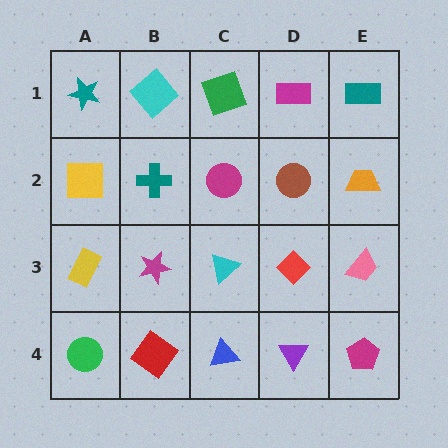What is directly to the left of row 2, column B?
A yellow square.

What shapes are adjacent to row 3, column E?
An orange trapezoid (row 2, column E), a magenta pentagon (row 4, column E), a red diamond (row 3, column D).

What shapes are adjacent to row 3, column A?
A yellow square (row 2, column A), a green circle (row 4, column A), a magenta star (row 3, column B).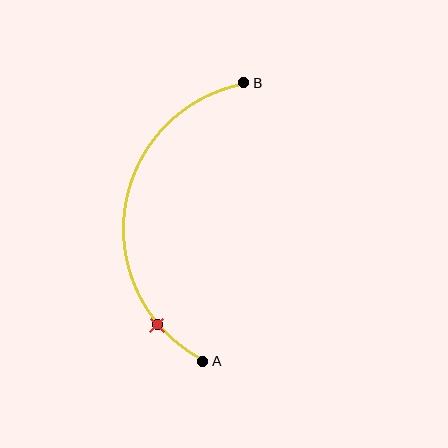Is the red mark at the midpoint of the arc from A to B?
No. The red mark lies on the arc but is closer to endpoint A. The arc midpoint would be at the point on the curve equidistant along the arc from both A and B.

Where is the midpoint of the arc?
The arc midpoint is the point on the curve farthest from the straight line joining A and B. It sits to the left of that line.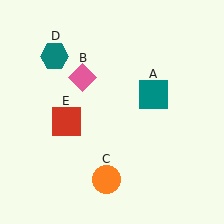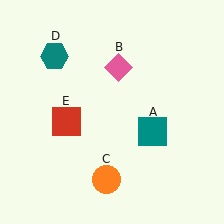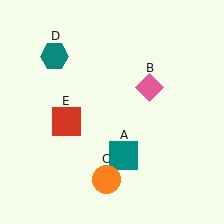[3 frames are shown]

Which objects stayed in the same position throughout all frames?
Orange circle (object C) and teal hexagon (object D) and red square (object E) remained stationary.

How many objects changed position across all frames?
2 objects changed position: teal square (object A), pink diamond (object B).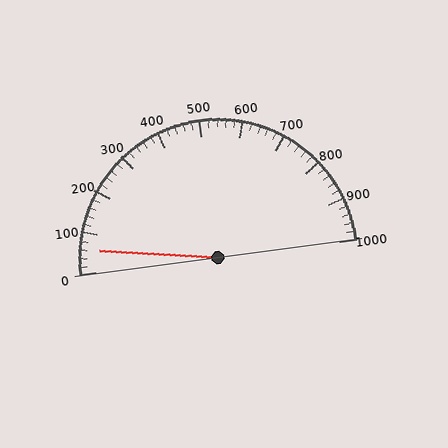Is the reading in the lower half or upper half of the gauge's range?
The reading is in the lower half of the range (0 to 1000).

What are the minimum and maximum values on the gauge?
The gauge ranges from 0 to 1000.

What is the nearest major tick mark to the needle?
The nearest major tick mark is 100.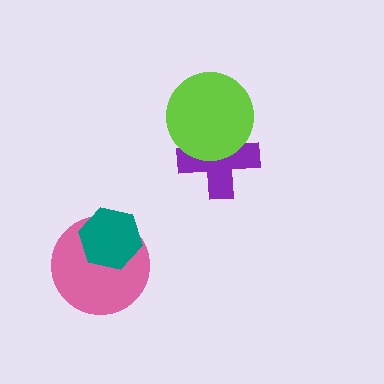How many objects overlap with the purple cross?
1 object overlaps with the purple cross.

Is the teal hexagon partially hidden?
No, no other shape covers it.